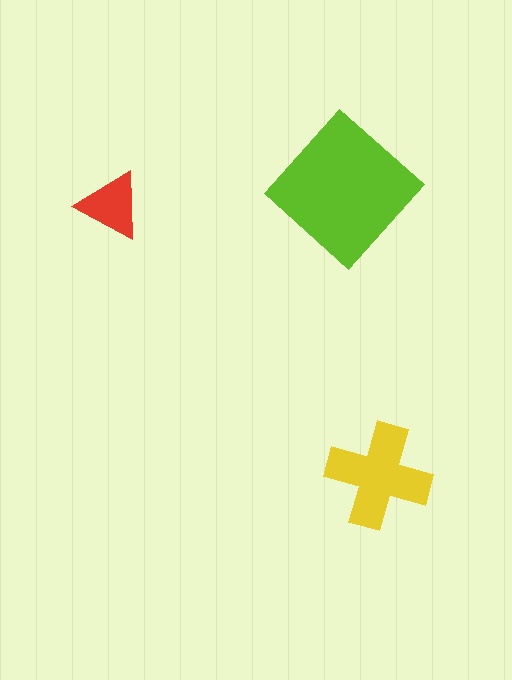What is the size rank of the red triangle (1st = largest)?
3rd.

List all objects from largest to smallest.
The lime diamond, the yellow cross, the red triangle.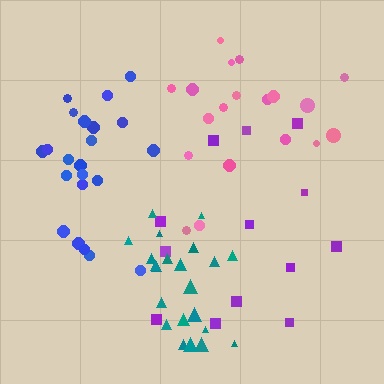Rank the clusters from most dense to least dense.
teal, blue, pink, purple.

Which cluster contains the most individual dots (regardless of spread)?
Teal (22).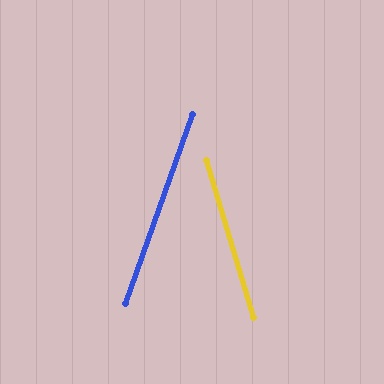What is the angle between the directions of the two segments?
Approximately 36 degrees.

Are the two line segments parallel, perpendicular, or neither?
Neither parallel nor perpendicular — they differ by about 36°.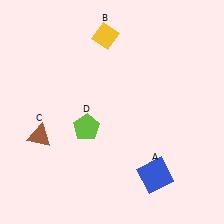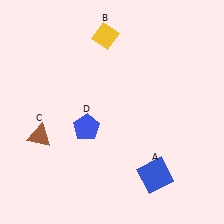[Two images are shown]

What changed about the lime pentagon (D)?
In Image 1, D is lime. In Image 2, it changed to blue.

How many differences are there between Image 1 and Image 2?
There is 1 difference between the two images.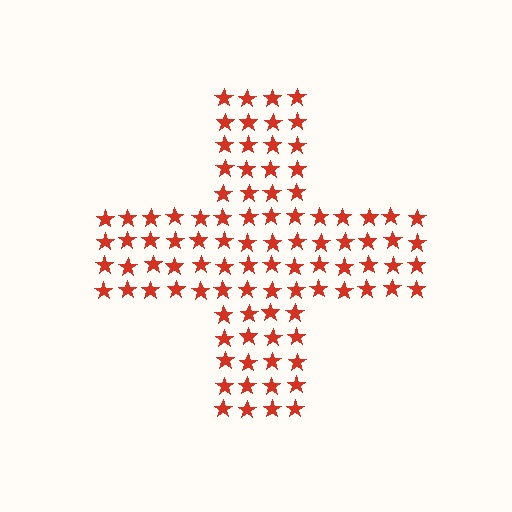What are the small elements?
The small elements are stars.